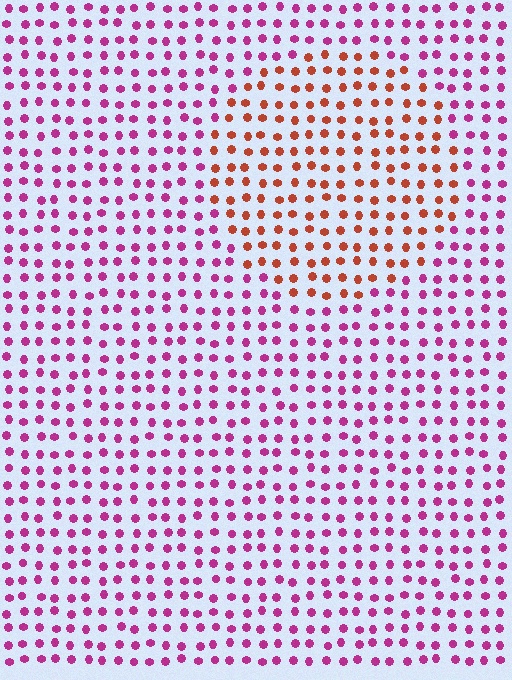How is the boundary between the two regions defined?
The boundary is defined purely by a slight shift in hue (about 50 degrees). Spacing, size, and orientation are identical on both sides.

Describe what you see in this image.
The image is filled with small magenta elements in a uniform arrangement. A circle-shaped region is visible where the elements are tinted to a slightly different hue, forming a subtle color boundary.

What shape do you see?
I see a circle.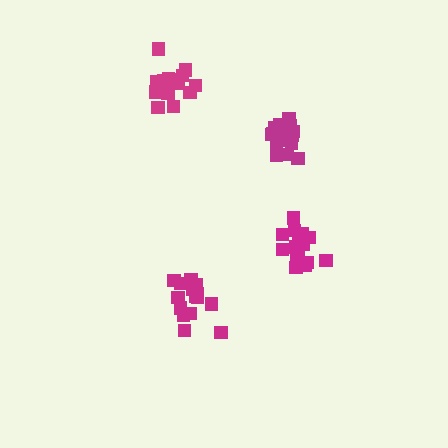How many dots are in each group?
Group 1: 19 dots, Group 2: 18 dots, Group 3: 15 dots, Group 4: 15 dots (67 total).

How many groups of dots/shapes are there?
There are 4 groups.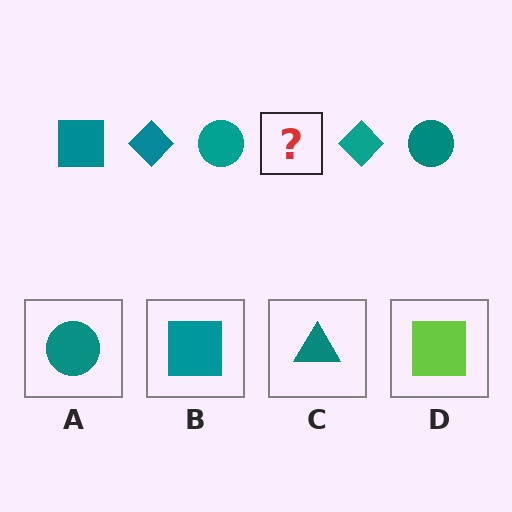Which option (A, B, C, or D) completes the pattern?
B.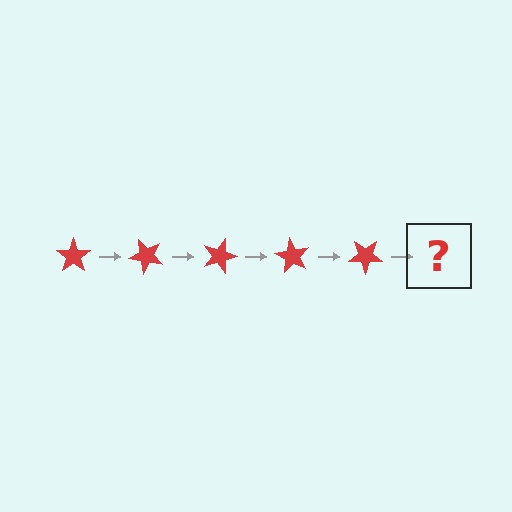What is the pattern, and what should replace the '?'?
The pattern is that the star rotates 45 degrees each step. The '?' should be a red star rotated 225 degrees.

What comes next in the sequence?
The next element should be a red star rotated 225 degrees.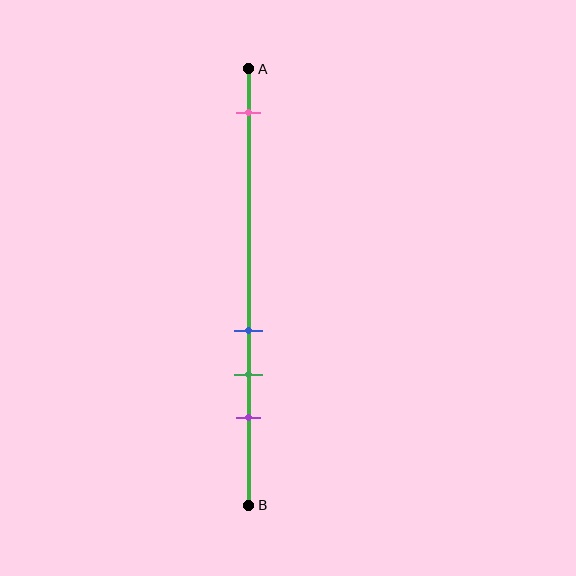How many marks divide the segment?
There are 4 marks dividing the segment.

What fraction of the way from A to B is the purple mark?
The purple mark is approximately 80% (0.8) of the way from A to B.